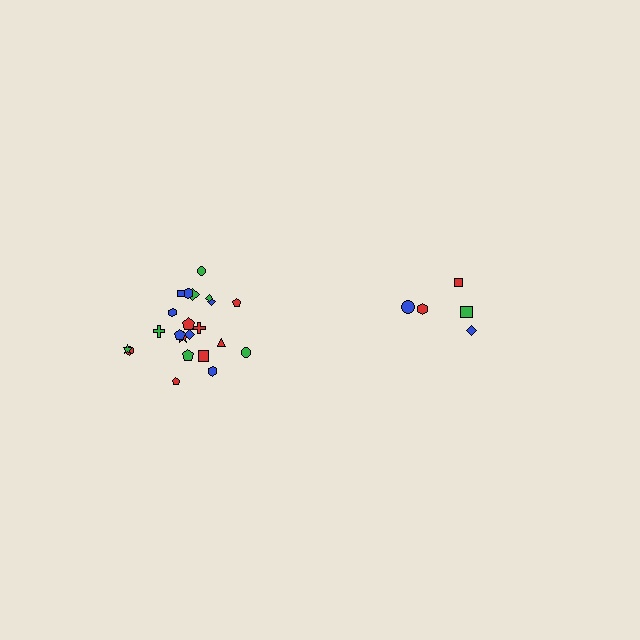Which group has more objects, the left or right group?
The left group.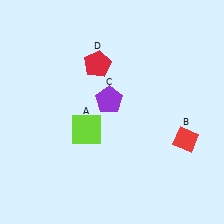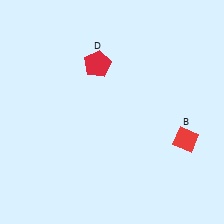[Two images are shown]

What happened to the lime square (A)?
The lime square (A) was removed in Image 2. It was in the bottom-left area of Image 1.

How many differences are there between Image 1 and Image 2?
There are 2 differences between the two images.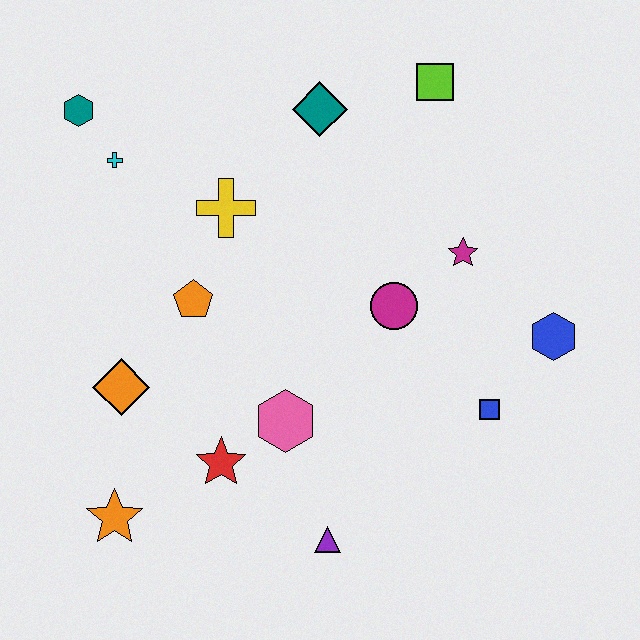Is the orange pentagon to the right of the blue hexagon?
No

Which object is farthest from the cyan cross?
The blue hexagon is farthest from the cyan cross.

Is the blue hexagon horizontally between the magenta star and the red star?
No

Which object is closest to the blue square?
The blue hexagon is closest to the blue square.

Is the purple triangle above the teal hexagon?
No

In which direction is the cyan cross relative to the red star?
The cyan cross is above the red star.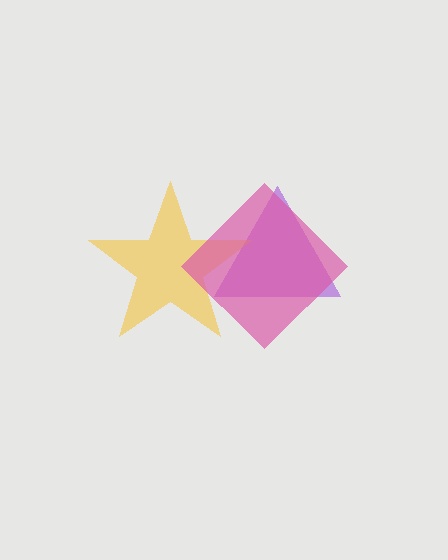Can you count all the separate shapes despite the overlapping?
Yes, there are 3 separate shapes.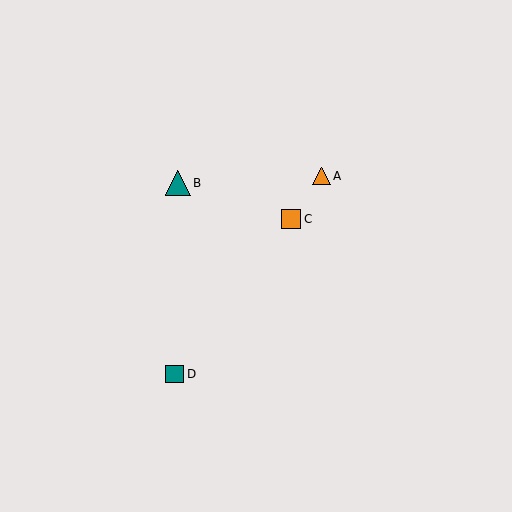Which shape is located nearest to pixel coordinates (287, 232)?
The orange square (labeled C) at (291, 219) is nearest to that location.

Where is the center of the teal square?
The center of the teal square is at (175, 374).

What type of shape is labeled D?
Shape D is a teal square.